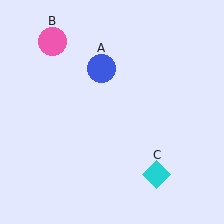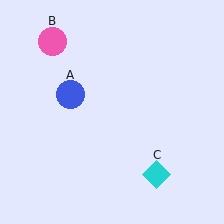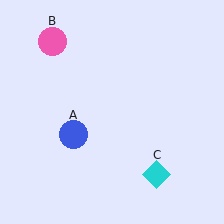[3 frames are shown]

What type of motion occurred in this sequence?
The blue circle (object A) rotated counterclockwise around the center of the scene.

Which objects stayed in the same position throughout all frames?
Pink circle (object B) and cyan diamond (object C) remained stationary.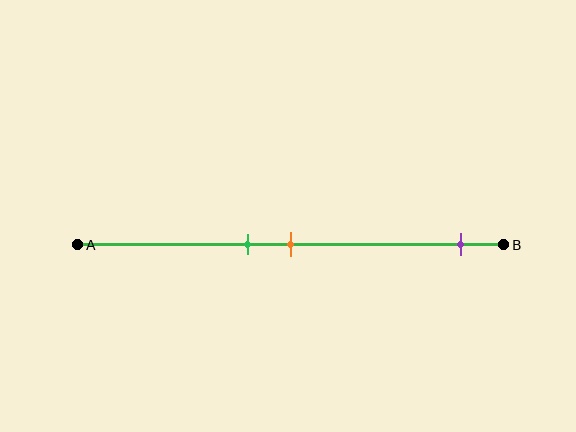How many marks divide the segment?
There are 3 marks dividing the segment.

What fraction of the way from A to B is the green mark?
The green mark is approximately 40% (0.4) of the way from A to B.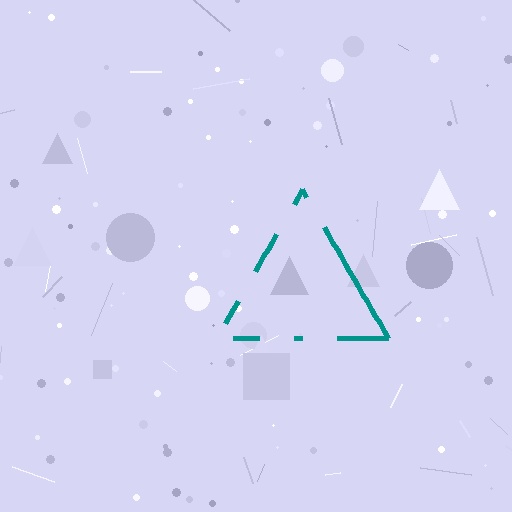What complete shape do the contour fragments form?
The contour fragments form a triangle.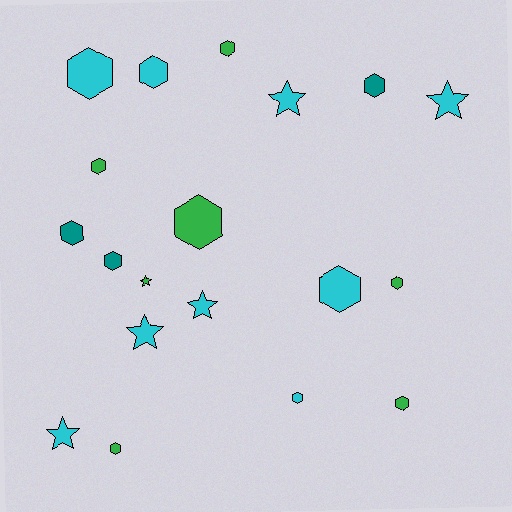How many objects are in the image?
There are 19 objects.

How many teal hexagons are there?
There are 3 teal hexagons.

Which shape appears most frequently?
Hexagon, with 13 objects.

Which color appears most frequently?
Cyan, with 9 objects.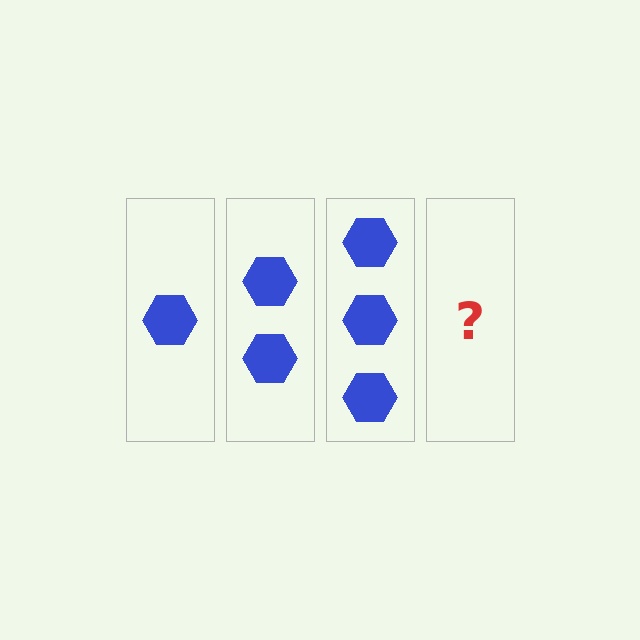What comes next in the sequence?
The next element should be 4 hexagons.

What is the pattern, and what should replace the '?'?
The pattern is that each step adds one more hexagon. The '?' should be 4 hexagons.